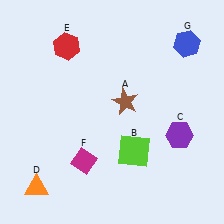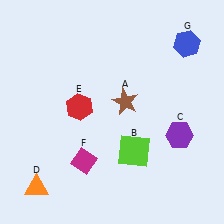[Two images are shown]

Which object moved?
The red hexagon (E) moved down.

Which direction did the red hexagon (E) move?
The red hexagon (E) moved down.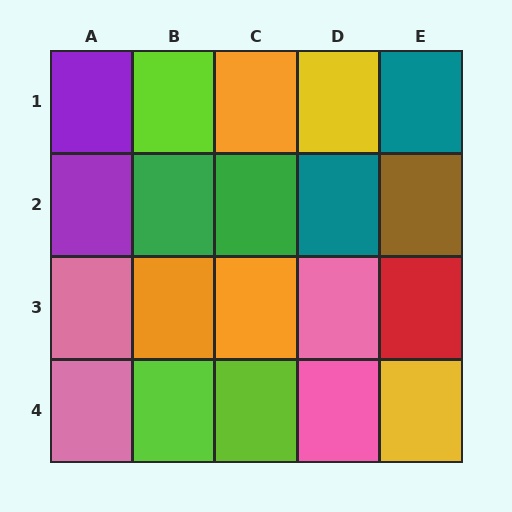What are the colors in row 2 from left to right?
Purple, green, green, teal, brown.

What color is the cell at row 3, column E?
Red.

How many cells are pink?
4 cells are pink.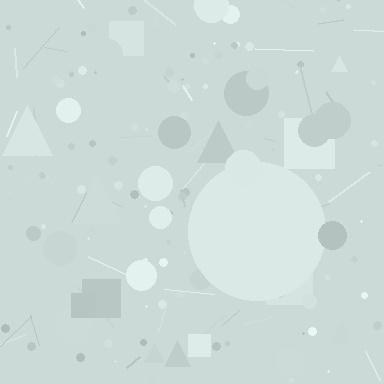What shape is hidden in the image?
A circle is hidden in the image.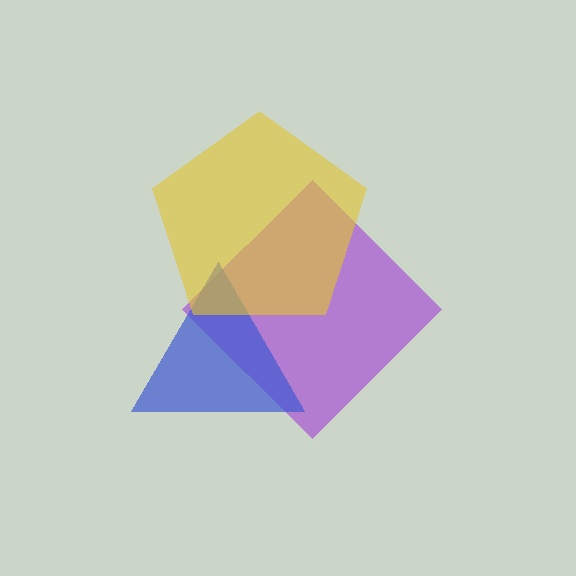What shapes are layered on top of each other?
The layered shapes are: a purple diamond, a blue triangle, a yellow pentagon.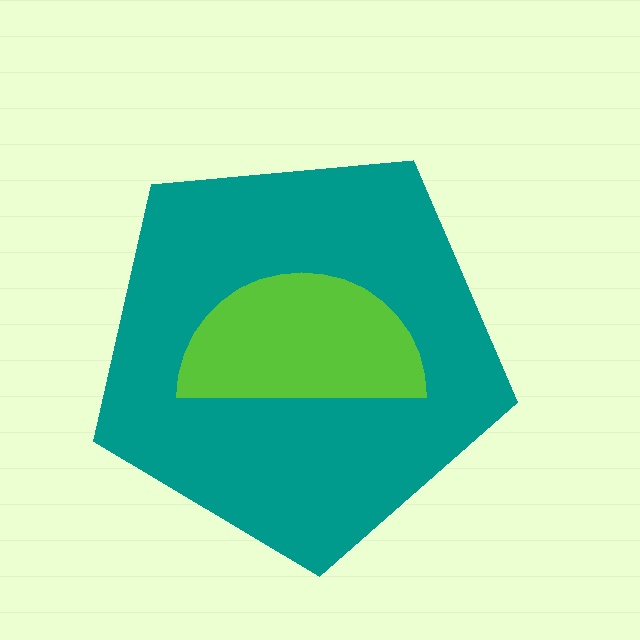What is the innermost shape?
The lime semicircle.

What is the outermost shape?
The teal pentagon.